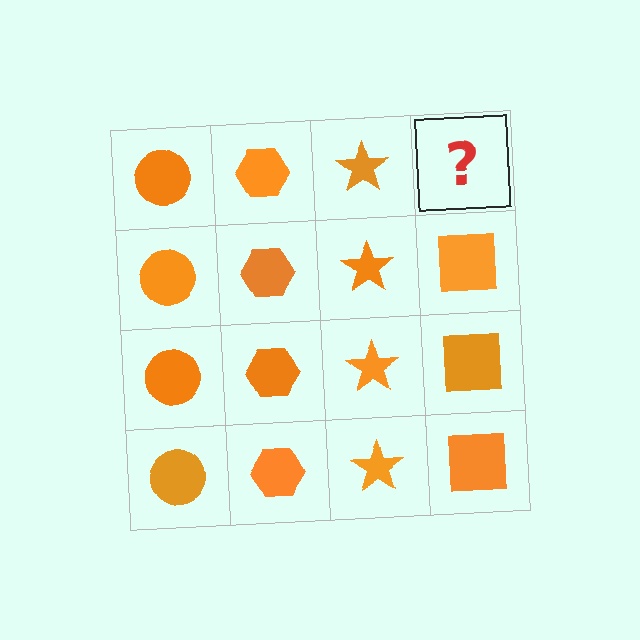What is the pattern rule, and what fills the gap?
The rule is that each column has a consistent shape. The gap should be filled with an orange square.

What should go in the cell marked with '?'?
The missing cell should contain an orange square.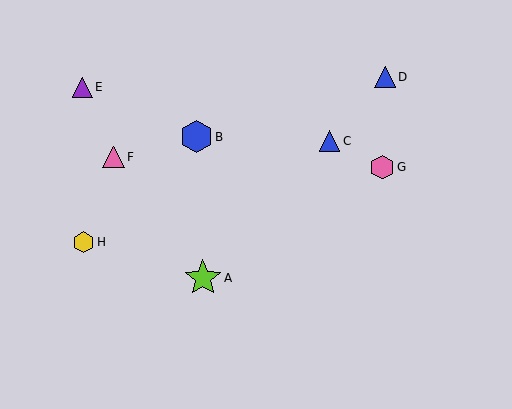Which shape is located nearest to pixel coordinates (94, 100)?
The purple triangle (labeled E) at (82, 87) is nearest to that location.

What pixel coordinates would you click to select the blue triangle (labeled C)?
Click at (330, 141) to select the blue triangle C.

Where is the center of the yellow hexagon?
The center of the yellow hexagon is at (84, 242).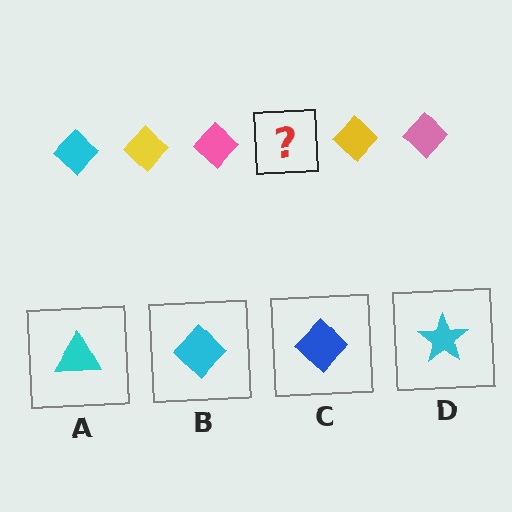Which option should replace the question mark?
Option B.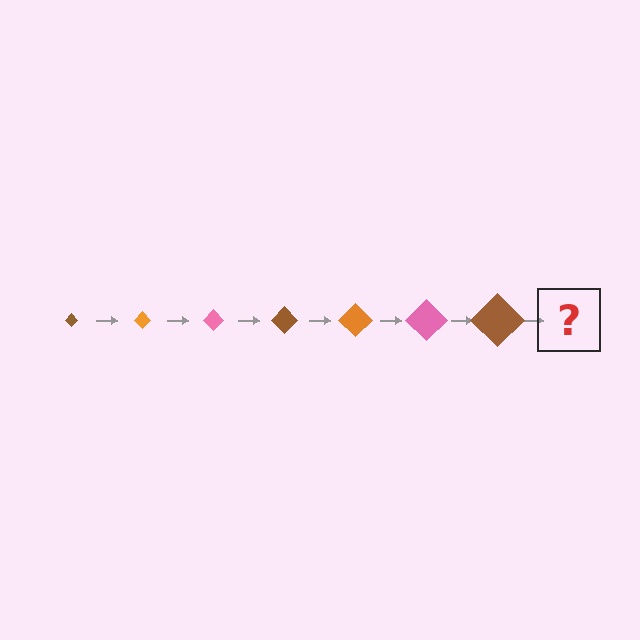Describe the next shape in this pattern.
It should be an orange diamond, larger than the previous one.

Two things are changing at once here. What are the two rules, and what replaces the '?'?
The two rules are that the diamond grows larger each step and the color cycles through brown, orange, and pink. The '?' should be an orange diamond, larger than the previous one.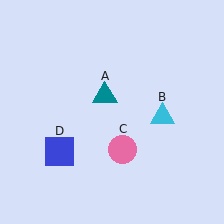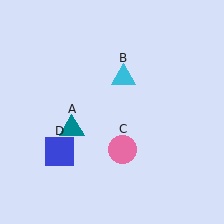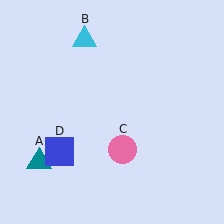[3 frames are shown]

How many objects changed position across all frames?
2 objects changed position: teal triangle (object A), cyan triangle (object B).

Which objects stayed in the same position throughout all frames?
Pink circle (object C) and blue square (object D) remained stationary.